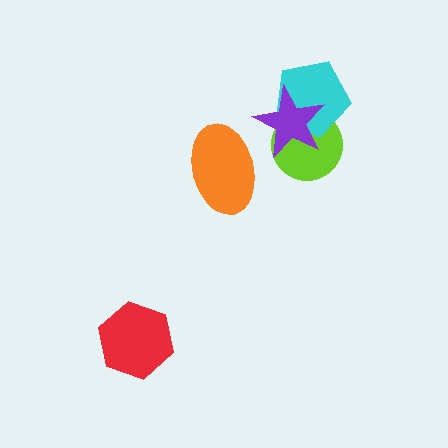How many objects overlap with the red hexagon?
0 objects overlap with the red hexagon.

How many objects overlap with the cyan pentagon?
2 objects overlap with the cyan pentagon.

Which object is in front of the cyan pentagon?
The purple star is in front of the cyan pentagon.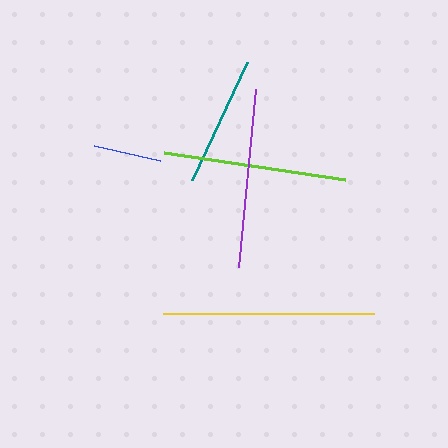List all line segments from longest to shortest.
From longest to shortest: yellow, lime, purple, teal, blue.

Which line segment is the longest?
The yellow line is the longest at approximately 211 pixels.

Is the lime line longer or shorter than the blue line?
The lime line is longer than the blue line.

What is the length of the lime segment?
The lime segment is approximately 183 pixels long.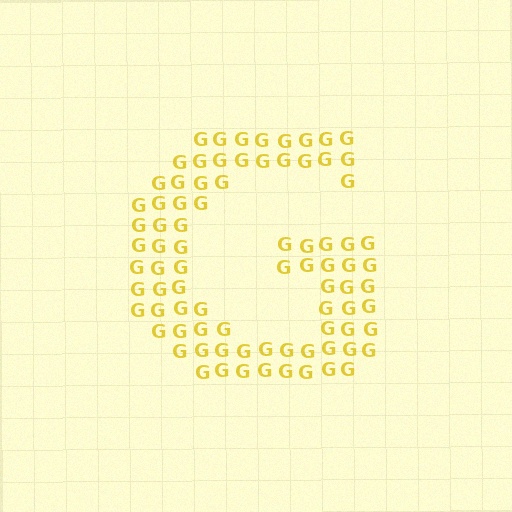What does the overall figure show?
The overall figure shows the letter G.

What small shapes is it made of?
It is made of small letter G's.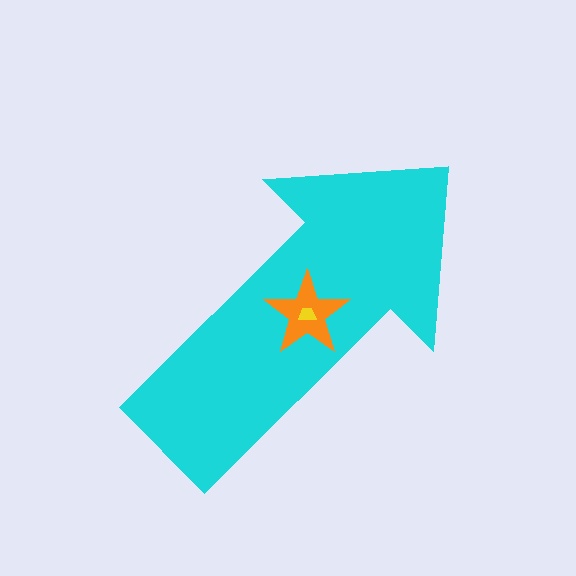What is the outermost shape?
The cyan arrow.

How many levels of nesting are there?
3.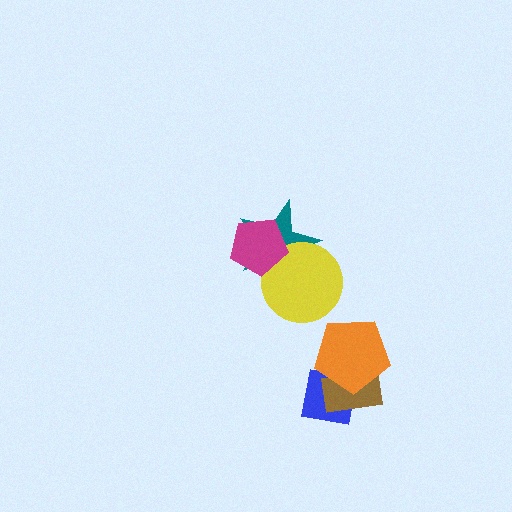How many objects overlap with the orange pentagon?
2 objects overlap with the orange pentagon.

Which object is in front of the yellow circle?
The magenta pentagon is in front of the yellow circle.